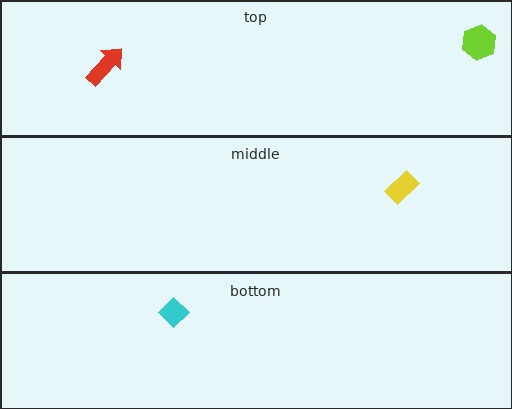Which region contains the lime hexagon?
The top region.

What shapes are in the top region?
The lime hexagon, the red arrow.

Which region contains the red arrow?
The top region.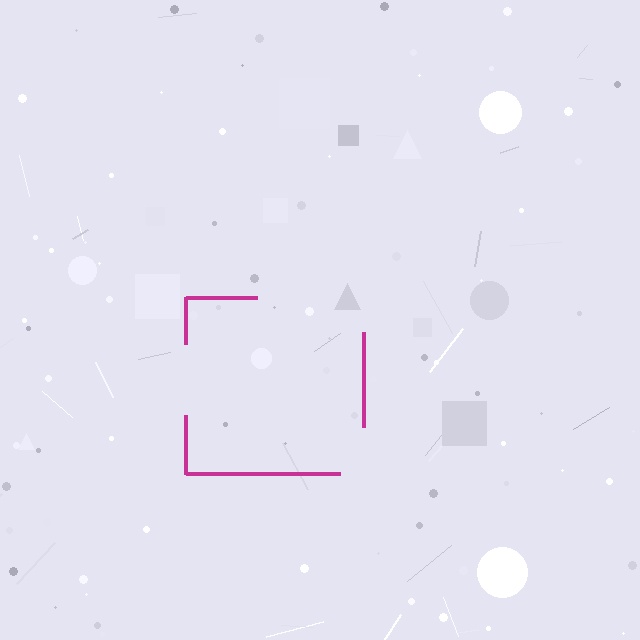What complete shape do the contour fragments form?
The contour fragments form a square.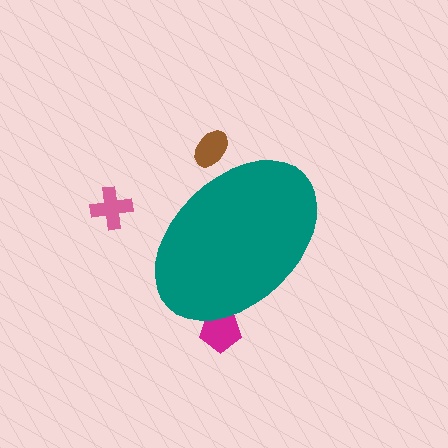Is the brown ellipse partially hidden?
Yes, the brown ellipse is partially hidden behind the teal ellipse.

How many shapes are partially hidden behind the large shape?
2 shapes are partially hidden.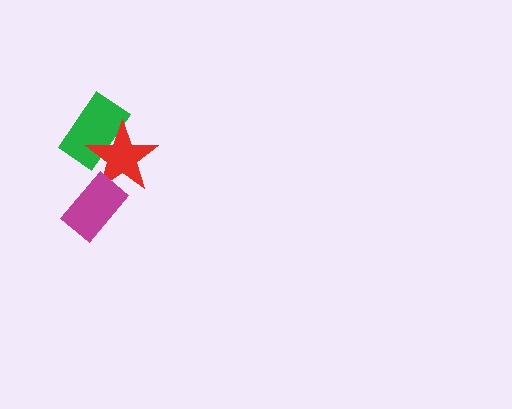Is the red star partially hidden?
Yes, it is partially covered by another shape.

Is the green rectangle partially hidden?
Yes, it is partially covered by another shape.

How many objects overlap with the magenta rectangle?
1 object overlaps with the magenta rectangle.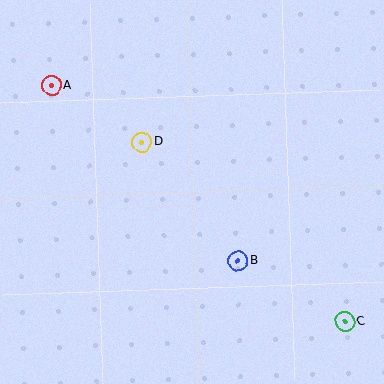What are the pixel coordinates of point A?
Point A is at (52, 86).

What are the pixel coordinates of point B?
Point B is at (238, 261).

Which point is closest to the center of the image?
Point D at (142, 142) is closest to the center.